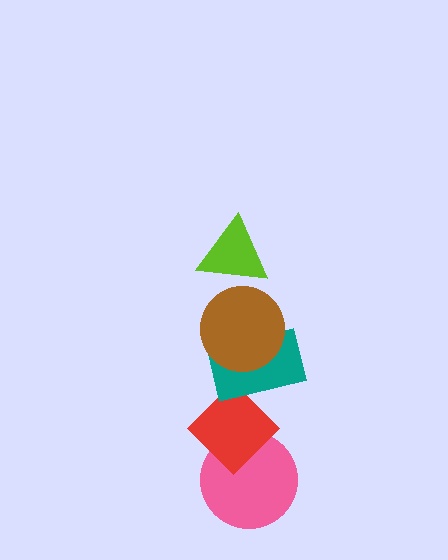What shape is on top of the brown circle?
The lime triangle is on top of the brown circle.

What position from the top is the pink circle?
The pink circle is 5th from the top.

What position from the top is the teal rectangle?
The teal rectangle is 3rd from the top.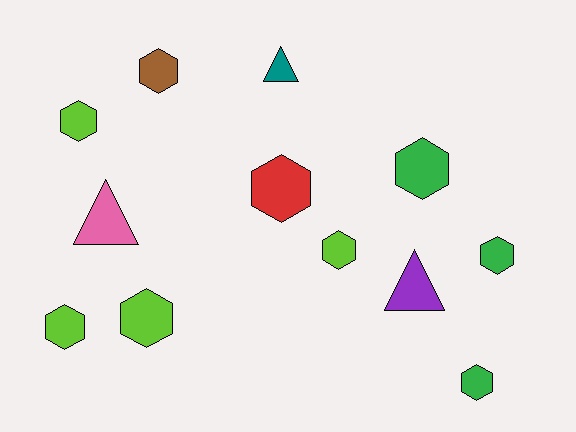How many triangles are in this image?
There are 3 triangles.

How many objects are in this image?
There are 12 objects.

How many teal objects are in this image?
There is 1 teal object.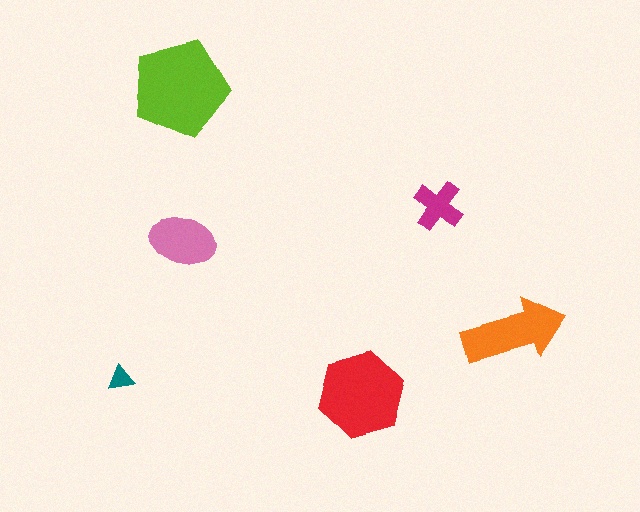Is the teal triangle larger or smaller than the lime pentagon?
Smaller.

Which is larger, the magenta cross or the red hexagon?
The red hexagon.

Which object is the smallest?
The teal triangle.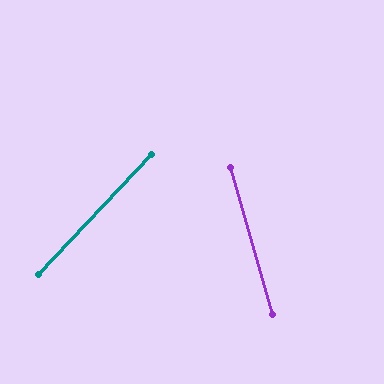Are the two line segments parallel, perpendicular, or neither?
Neither parallel nor perpendicular — they differ by about 59°.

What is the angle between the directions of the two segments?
Approximately 59 degrees.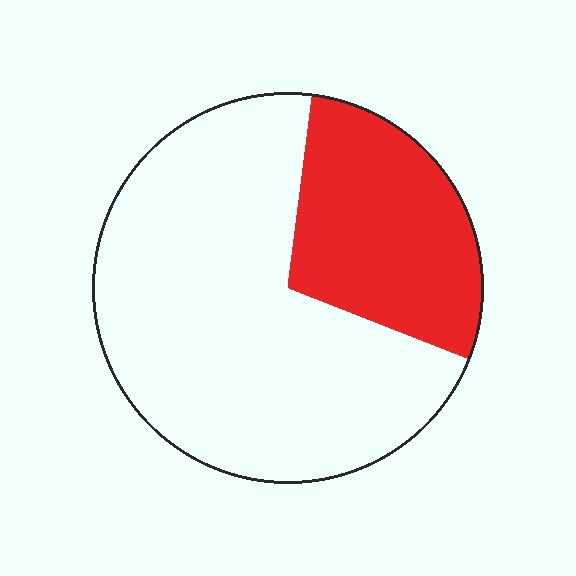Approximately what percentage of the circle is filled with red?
Approximately 30%.